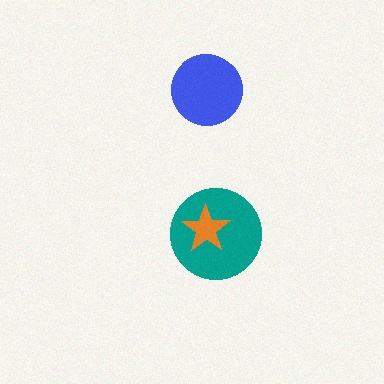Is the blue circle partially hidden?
No, no other shape covers it.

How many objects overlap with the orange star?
1 object overlaps with the orange star.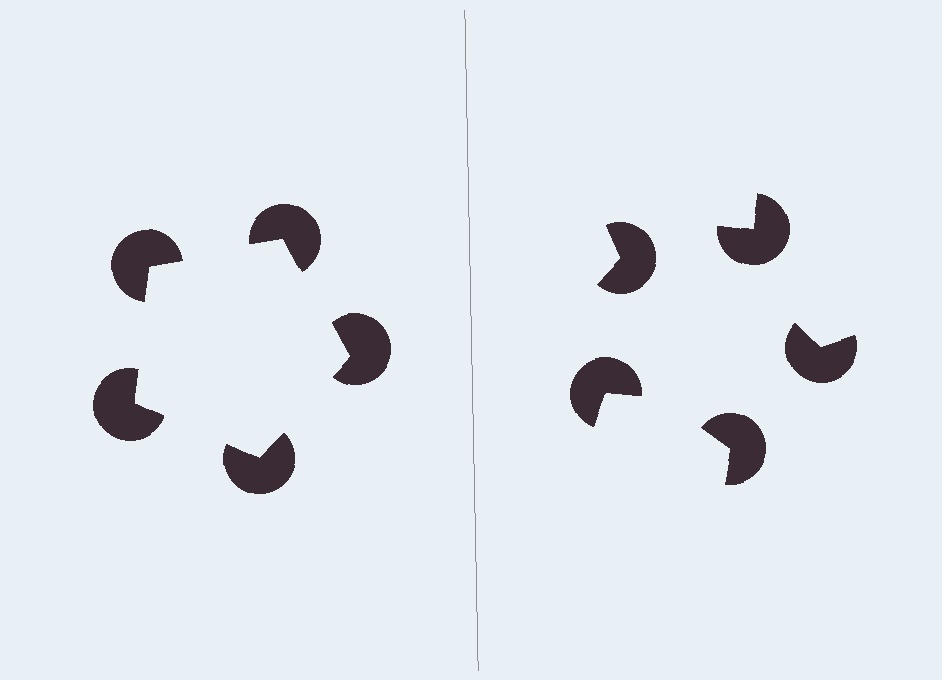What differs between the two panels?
The pac-man discs are positioned identically on both sides; only the wedge orientations differ. On the left they align to a pentagon; on the right they are misaligned.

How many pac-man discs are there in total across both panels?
10 — 5 on each side.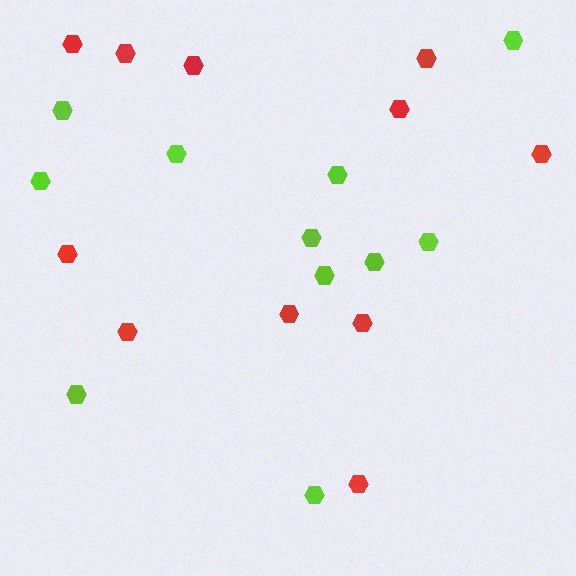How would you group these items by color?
There are 2 groups: one group of red hexagons (11) and one group of lime hexagons (11).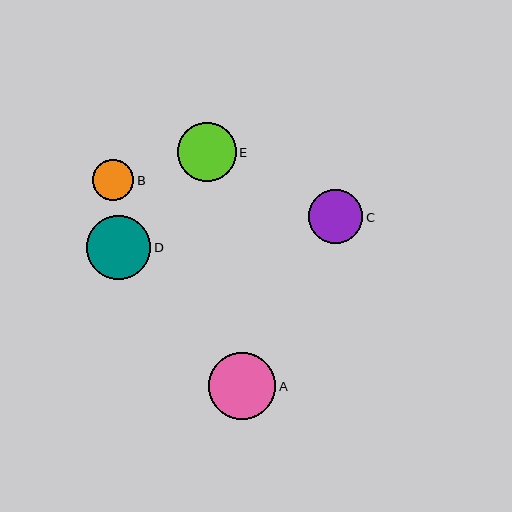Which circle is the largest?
Circle A is the largest with a size of approximately 67 pixels.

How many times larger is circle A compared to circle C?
Circle A is approximately 1.2 times the size of circle C.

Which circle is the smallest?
Circle B is the smallest with a size of approximately 41 pixels.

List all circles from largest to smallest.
From largest to smallest: A, D, E, C, B.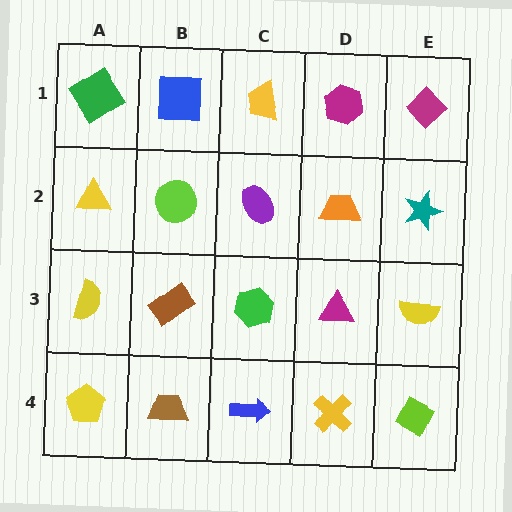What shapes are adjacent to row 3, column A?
A yellow triangle (row 2, column A), a yellow pentagon (row 4, column A), a brown rectangle (row 3, column B).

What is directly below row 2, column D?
A magenta triangle.